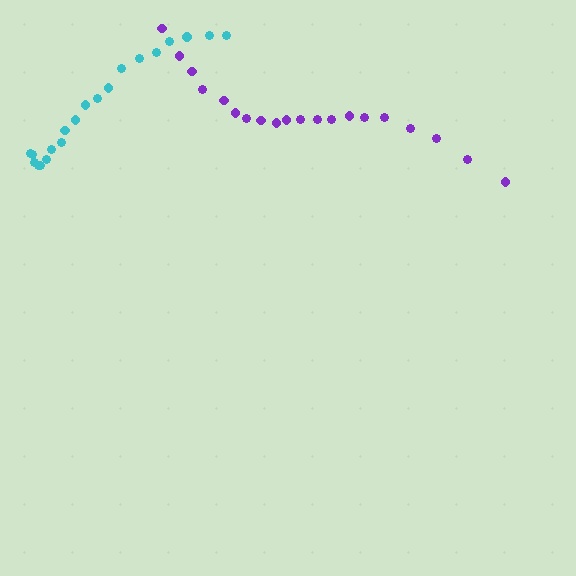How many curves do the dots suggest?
There are 2 distinct paths.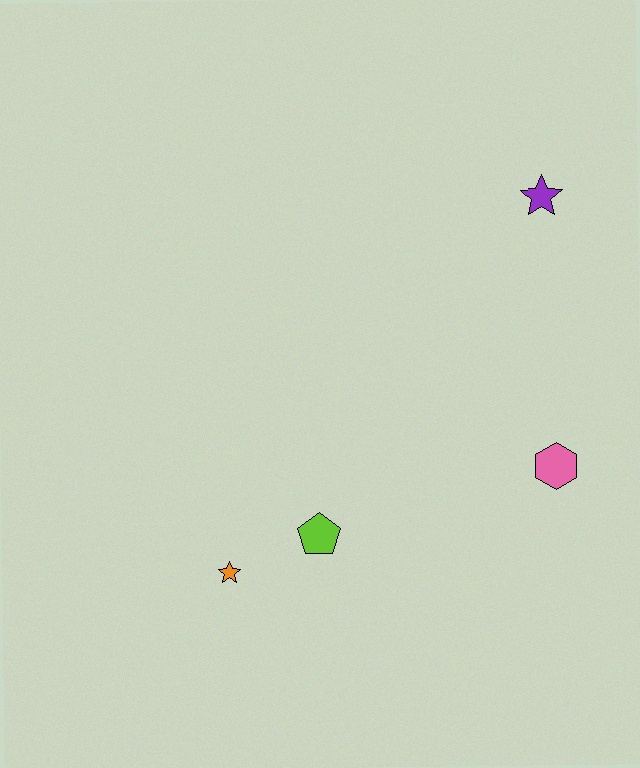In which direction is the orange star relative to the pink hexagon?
The orange star is to the left of the pink hexagon.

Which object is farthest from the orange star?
The purple star is farthest from the orange star.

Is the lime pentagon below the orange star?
No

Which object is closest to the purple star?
The pink hexagon is closest to the purple star.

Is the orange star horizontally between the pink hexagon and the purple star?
No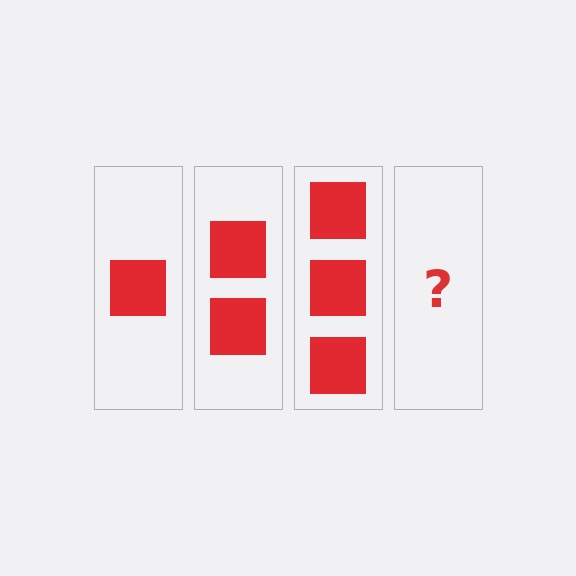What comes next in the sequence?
The next element should be 4 squares.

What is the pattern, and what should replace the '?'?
The pattern is that each step adds one more square. The '?' should be 4 squares.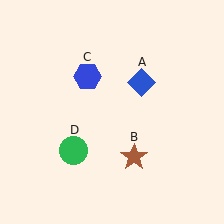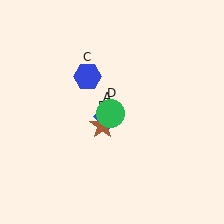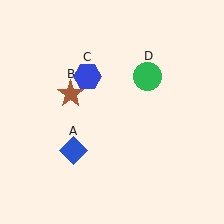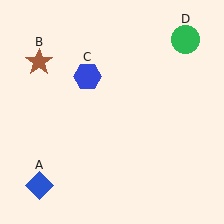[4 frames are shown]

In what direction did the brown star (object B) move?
The brown star (object B) moved up and to the left.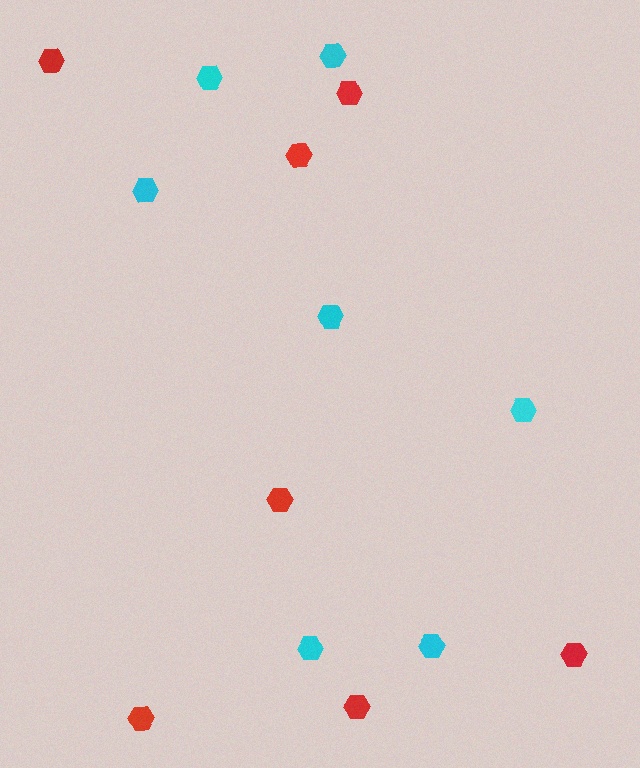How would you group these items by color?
There are 2 groups: one group of red hexagons (7) and one group of cyan hexagons (7).